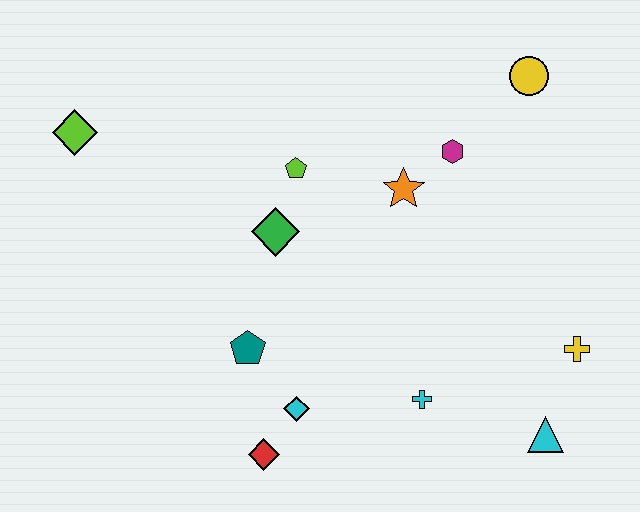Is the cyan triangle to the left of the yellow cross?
Yes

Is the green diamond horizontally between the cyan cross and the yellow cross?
No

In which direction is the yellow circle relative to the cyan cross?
The yellow circle is above the cyan cross.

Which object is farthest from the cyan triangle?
The lime diamond is farthest from the cyan triangle.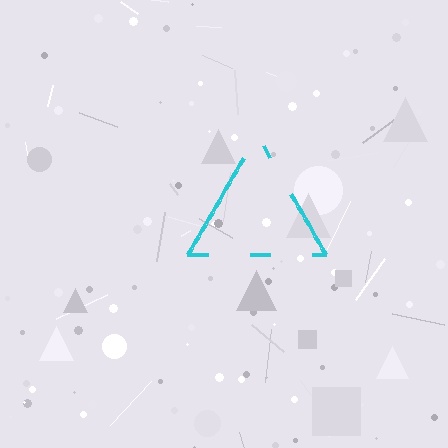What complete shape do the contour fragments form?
The contour fragments form a triangle.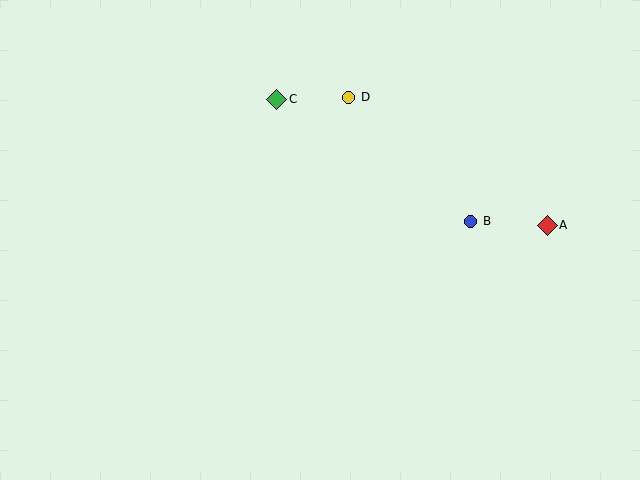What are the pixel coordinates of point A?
Point A is at (547, 225).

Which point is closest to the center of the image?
Point D at (349, 97) is closest to the center.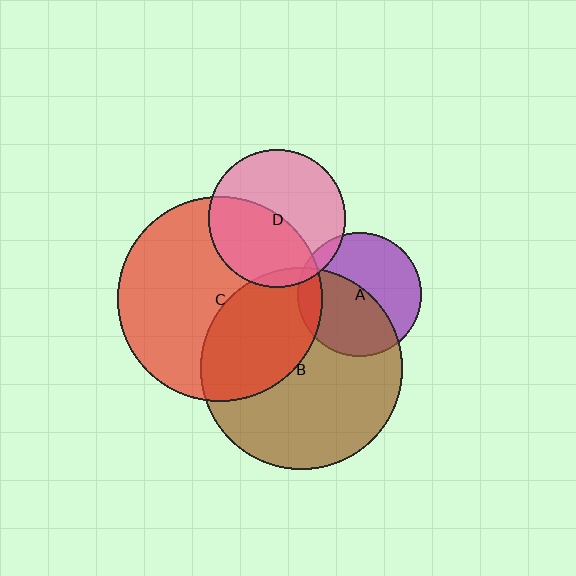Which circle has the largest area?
Circle C (red).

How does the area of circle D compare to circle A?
Approximately 1.2 times.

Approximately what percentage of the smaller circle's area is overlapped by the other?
Approximately 5%.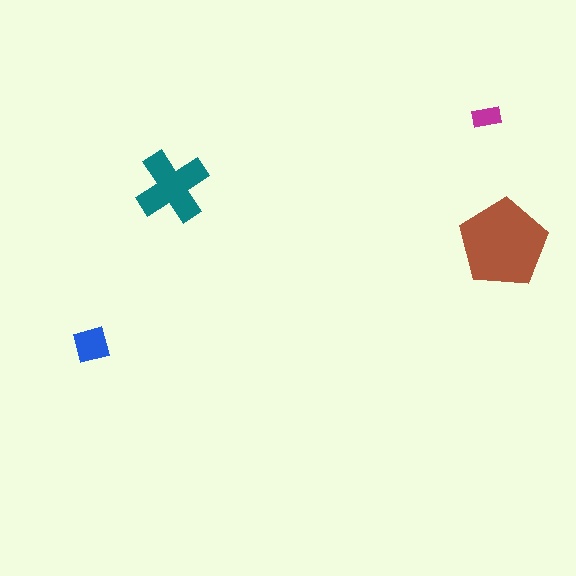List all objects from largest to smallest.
The brown pentagon, the teal cross, the blue diamond, the magenta rectangle.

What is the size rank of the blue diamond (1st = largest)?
3rd.